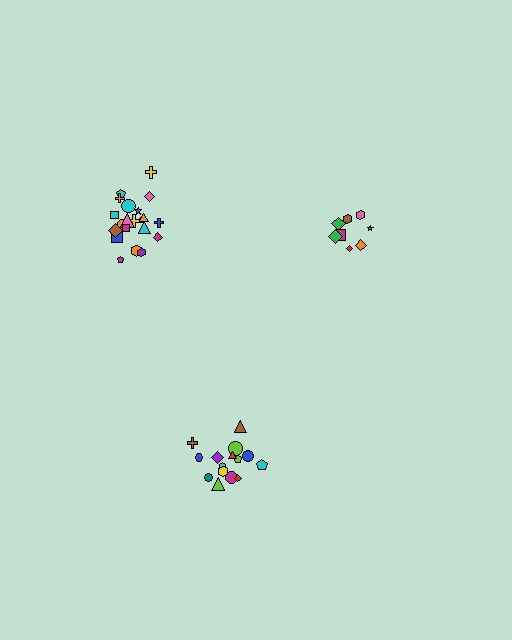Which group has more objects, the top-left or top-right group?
The top-left group.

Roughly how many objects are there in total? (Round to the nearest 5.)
Roughly 45 objects in total.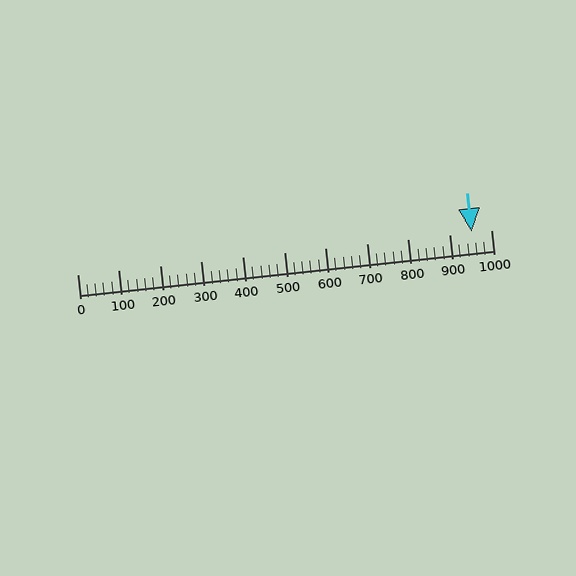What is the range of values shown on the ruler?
The ruler shows values from 0 to 1000.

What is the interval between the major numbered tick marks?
The major tick marks are spaced 100 units apart.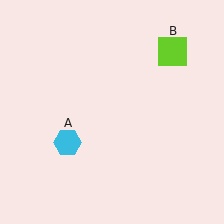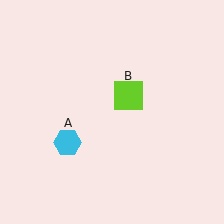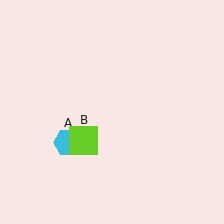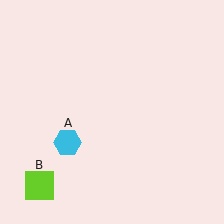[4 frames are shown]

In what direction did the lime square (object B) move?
The lime square (object B) moved down and to the left.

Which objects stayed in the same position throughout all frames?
Cyan hexagon (object A) remained stationary.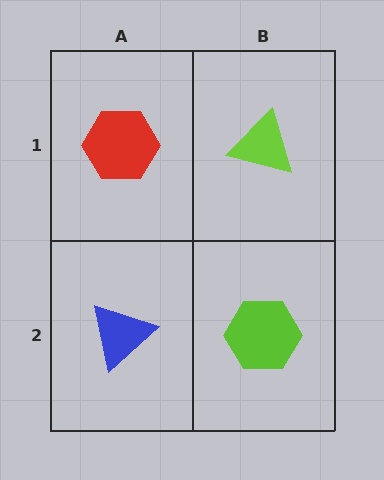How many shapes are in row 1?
2 shapes.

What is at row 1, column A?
A red hexagon.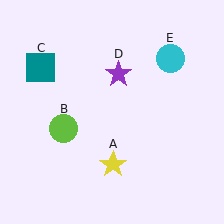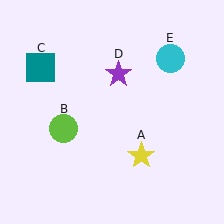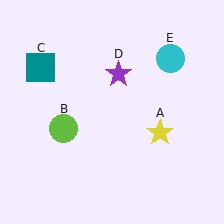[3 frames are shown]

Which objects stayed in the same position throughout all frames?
Lime circle (object B) and teal square (object C) and purple star (object D) and cyan circle (object E) remained stationary.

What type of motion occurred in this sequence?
The yellow star (object A) rotated counterclockwise around the center of the scene.